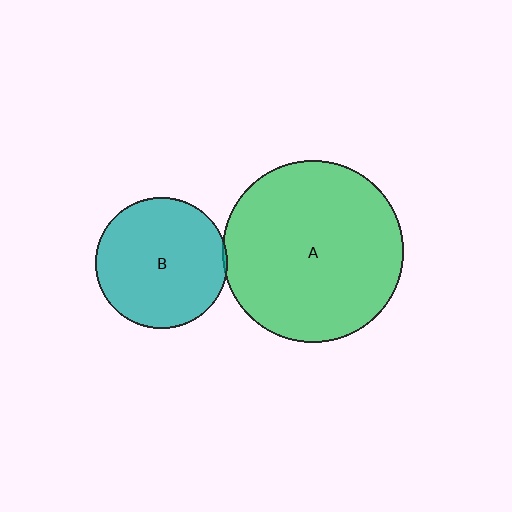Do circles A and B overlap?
Yes.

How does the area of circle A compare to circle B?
Approximately 1.9 times.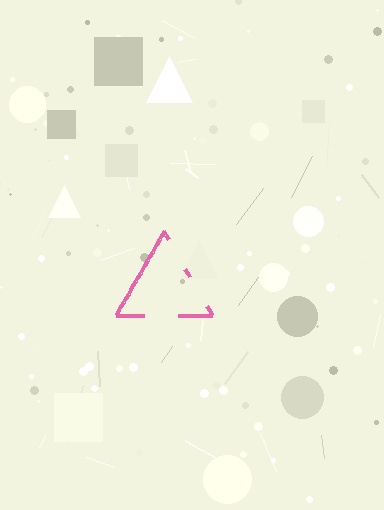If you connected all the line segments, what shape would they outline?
They would outline a triangle.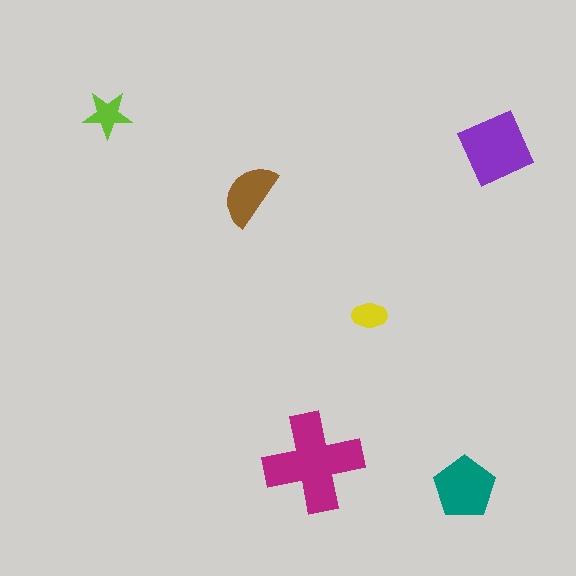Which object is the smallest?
The yellow ellipse.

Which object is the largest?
The magenta cross.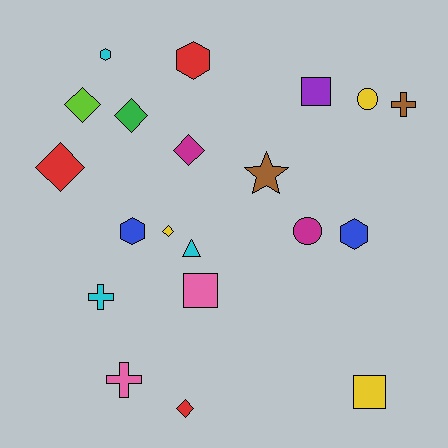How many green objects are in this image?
There is 1 green object.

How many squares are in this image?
There are 3 squares.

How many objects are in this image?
There are 20 objects.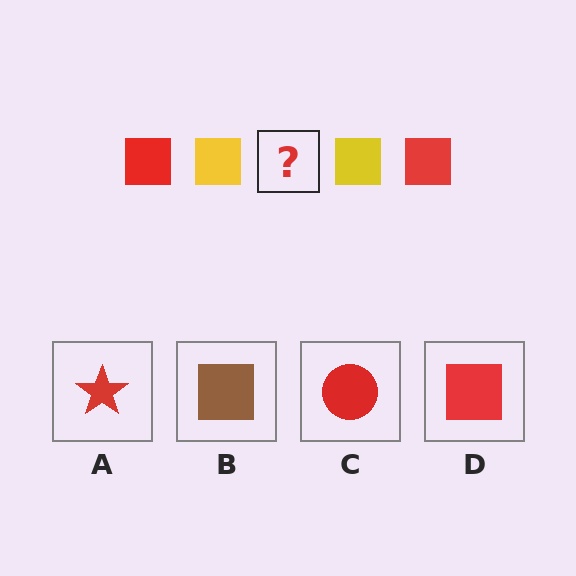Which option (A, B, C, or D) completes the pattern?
D.